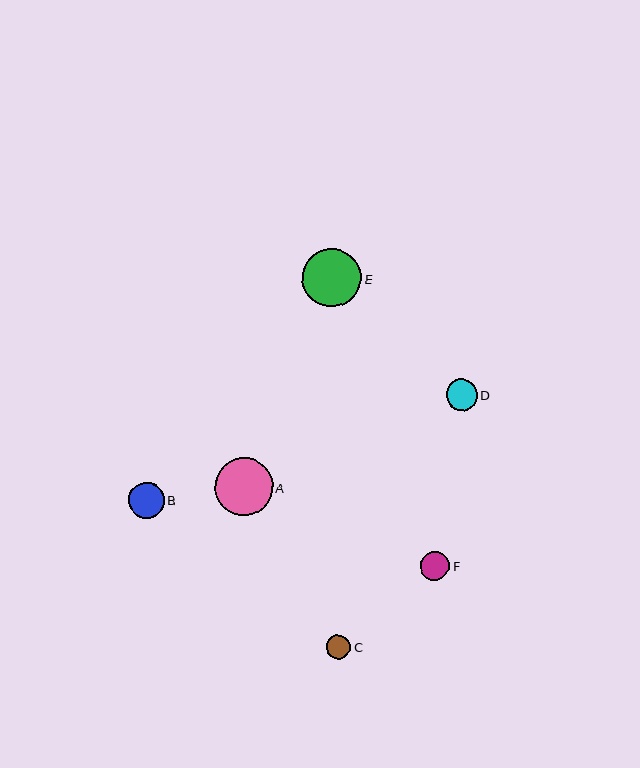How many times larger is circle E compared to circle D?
Circle E is approximately 1.9 times the size of circle D.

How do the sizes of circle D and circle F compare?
Circle D and circle F are approximately the same size.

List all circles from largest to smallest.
From largest to smallest: E, A, B, D, F, C.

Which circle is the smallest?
Circle C is the smallest with a size of approximately 24 pixels.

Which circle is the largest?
Circle E is the largest with a size of approximately 59 pixels.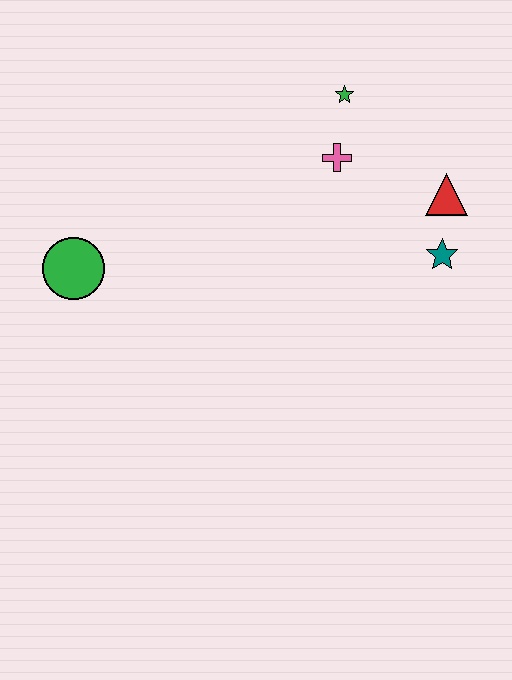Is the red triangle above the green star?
No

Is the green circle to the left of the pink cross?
Yes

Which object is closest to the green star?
The pink cross is closest to the green star.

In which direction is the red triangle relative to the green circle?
The red triangle is to the right of the green circle.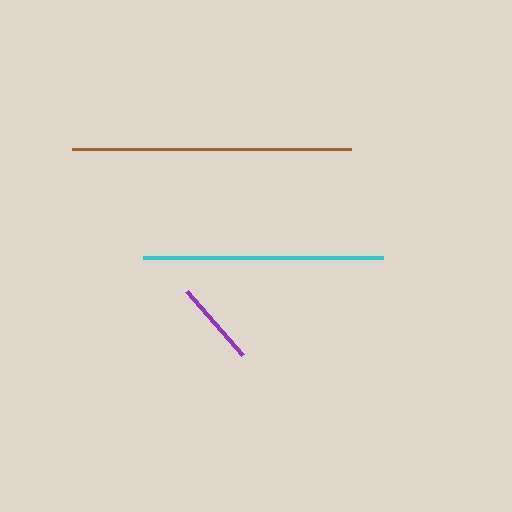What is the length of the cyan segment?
The cyan segment is approximately 240 pixels long.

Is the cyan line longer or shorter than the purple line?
The cyan line is longer than the purple line.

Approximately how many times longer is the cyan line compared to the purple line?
The cyan line is approximately 2.8 times the length of the purple line.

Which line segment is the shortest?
The purple line is the shortest at approximately 85 pixels.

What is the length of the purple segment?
The purple segment is approximately 85 pixels long.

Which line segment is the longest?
The brown line is the longest at approximately 279 pixels.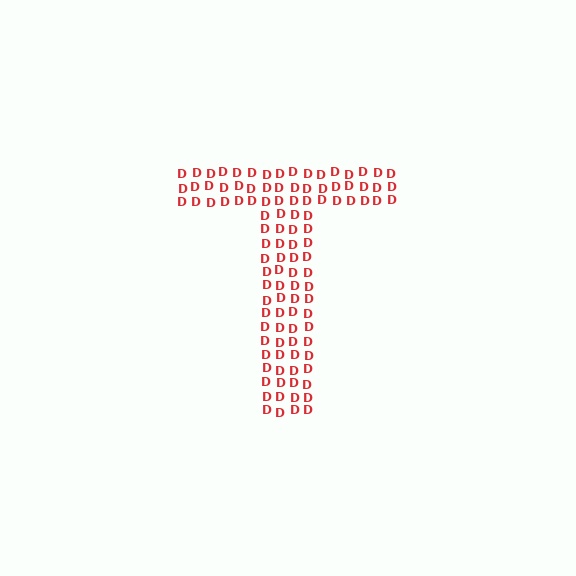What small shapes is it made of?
It is made of small letter D's.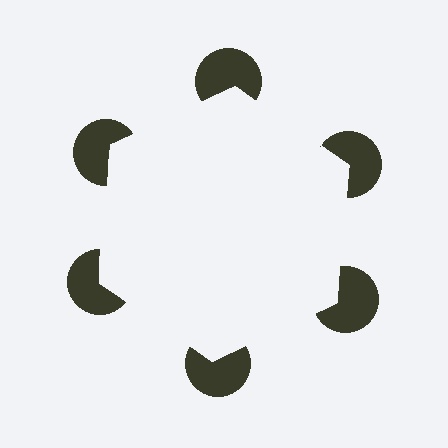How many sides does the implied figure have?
6 sides.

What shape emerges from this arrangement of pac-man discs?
An illusory hexagon — its edges are inferred from the aligned wedge cuts in the pac-man discs, not physically drawn.